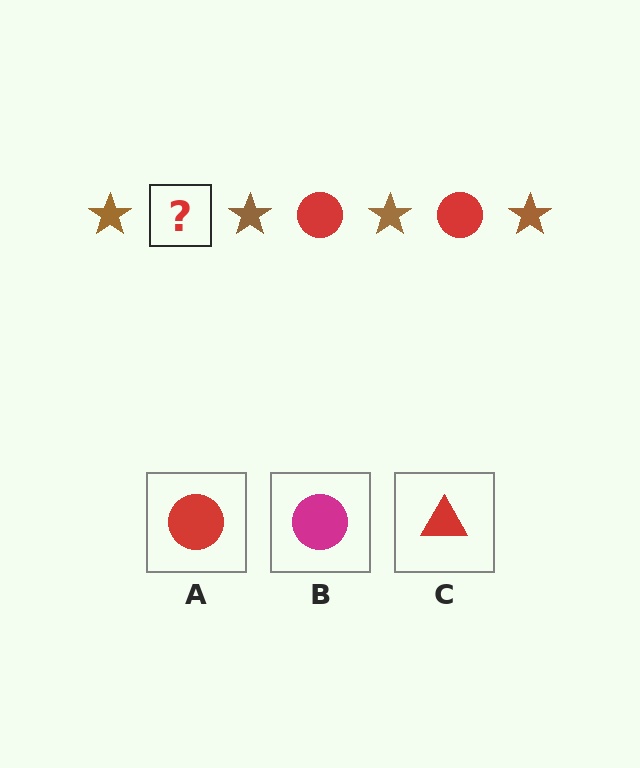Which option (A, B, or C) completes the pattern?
A.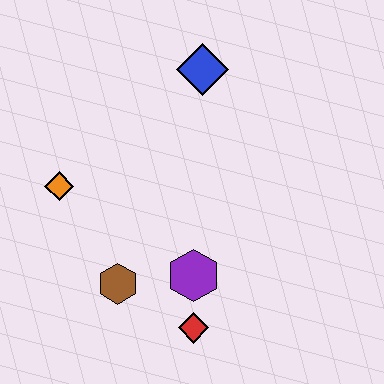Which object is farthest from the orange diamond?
The red diamond is farthest from the orange diamond.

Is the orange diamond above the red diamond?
Yes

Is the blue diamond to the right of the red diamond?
Yes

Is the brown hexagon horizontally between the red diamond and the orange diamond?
Yes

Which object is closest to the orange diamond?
The brown hexagon is closest to the orange diamond.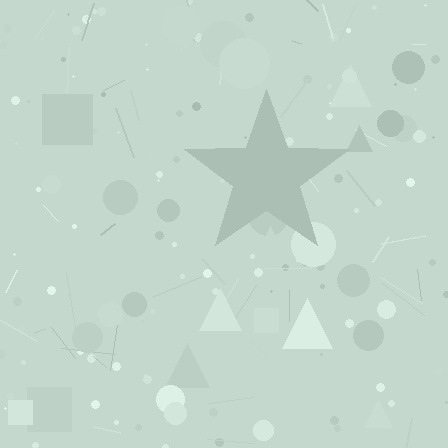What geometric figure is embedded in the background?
A star is embedded in the background.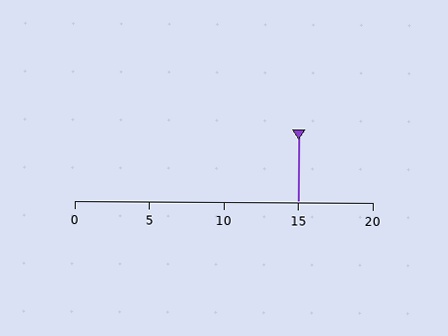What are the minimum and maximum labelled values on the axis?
The axis runs from 0 to 20.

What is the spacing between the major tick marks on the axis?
The major ticks are spaced 5 apart.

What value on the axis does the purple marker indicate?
The marker indicates approximately 15.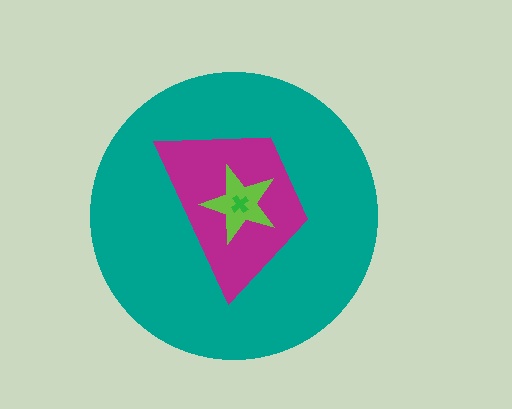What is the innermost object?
The green cross.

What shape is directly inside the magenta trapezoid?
The lime star.